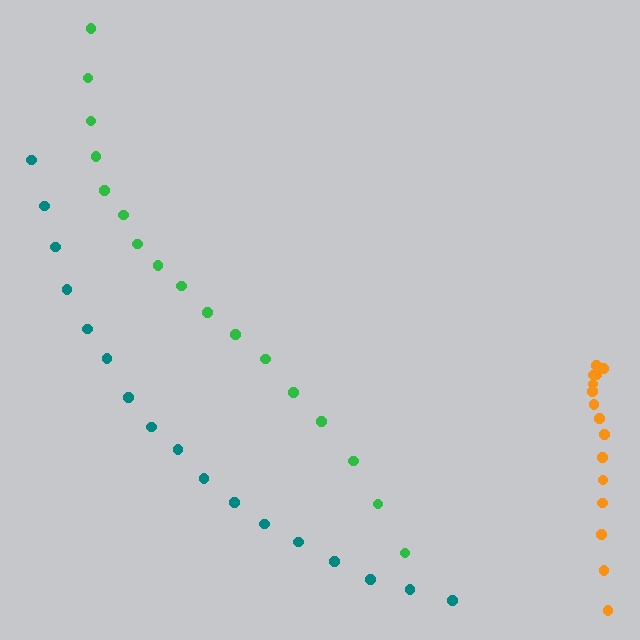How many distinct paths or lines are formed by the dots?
There are 3 distinct paths.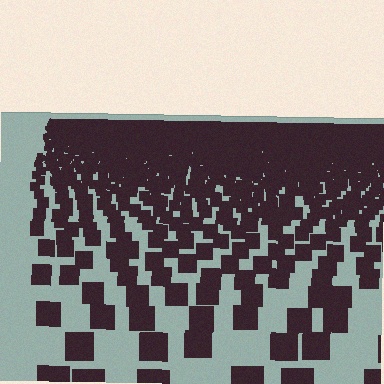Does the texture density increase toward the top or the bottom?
Density increases toward the top.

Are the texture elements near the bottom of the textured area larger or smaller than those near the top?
Larger. Near the bottom, elements are closer to the viewer and appear at a bigger on-screen size.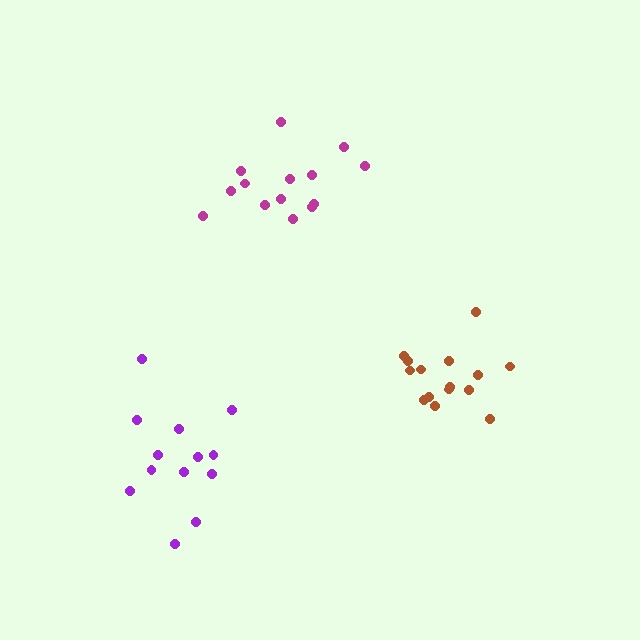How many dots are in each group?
Group 1: 14 dots, Group 2: 13 dots, Group 3: 15 dots (42 total).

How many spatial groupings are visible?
There are 3 spatial groupings.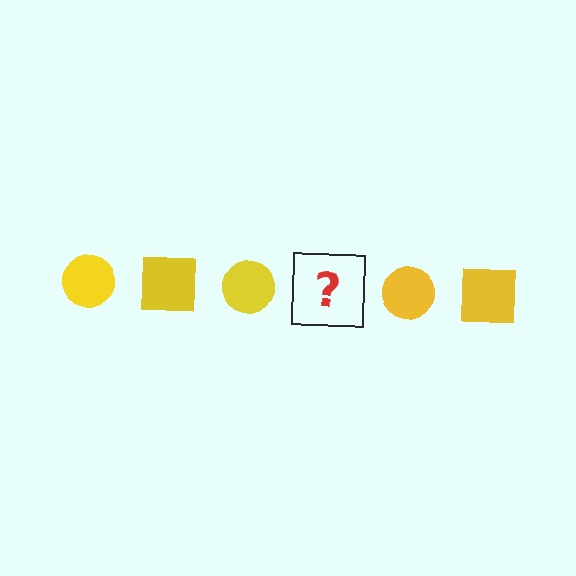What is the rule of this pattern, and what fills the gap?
The rule is that the pattern cycles through circle, square shapes in yellow. The gap should be filled with a yellow square.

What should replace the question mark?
The question mark should be replaced with a yellow square.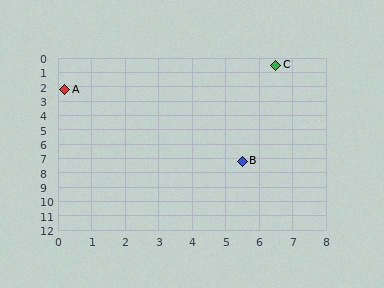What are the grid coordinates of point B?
Point B is at approximately (5.5, 7.2).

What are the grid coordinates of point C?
Point C is at approximately (6.5, 0.5).